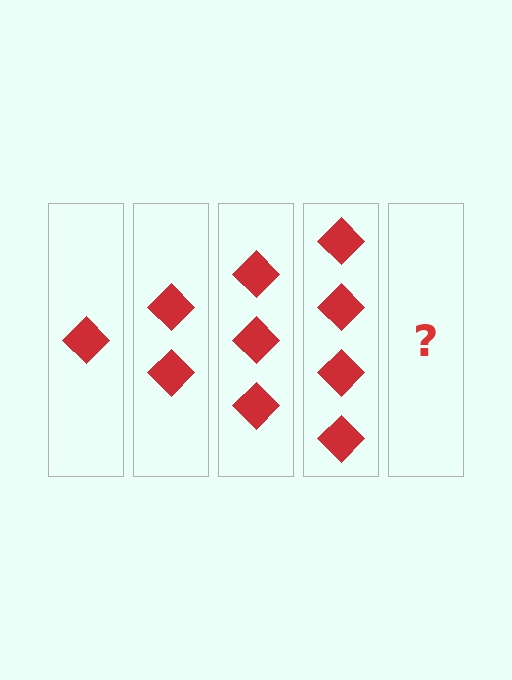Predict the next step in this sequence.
The next step is 5 diamonds.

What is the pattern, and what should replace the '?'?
The pattern is that each step adds one more diamond. The '?' should be 5 diamonds.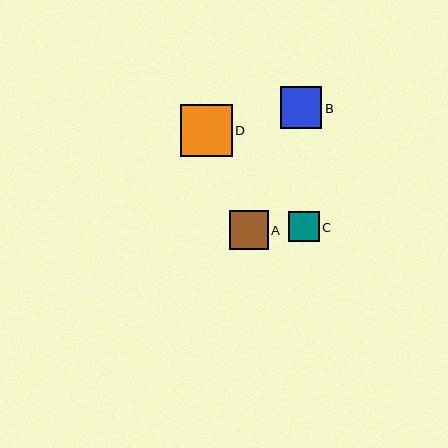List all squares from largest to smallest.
From largest to smallest: D, B, A, C.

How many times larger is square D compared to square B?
Square D is approximately 1.3 times the size of square B.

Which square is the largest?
Square D is the largest with a size of approximately 52 pixels.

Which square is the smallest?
Square C is the smallest with a size of approximately 30 pixels.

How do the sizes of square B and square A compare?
Square B and square A are approximately the same size.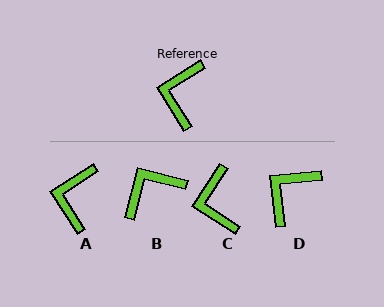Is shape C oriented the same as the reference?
No, it is off by about 25 degrees.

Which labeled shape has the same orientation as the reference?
A.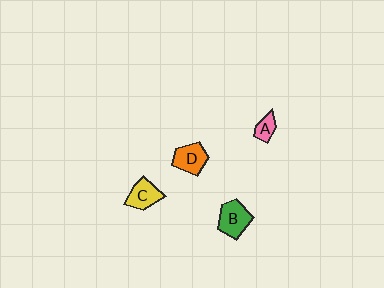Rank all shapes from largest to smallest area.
From largest to smallest: B (green), D (orange), C (yellow), A (pink).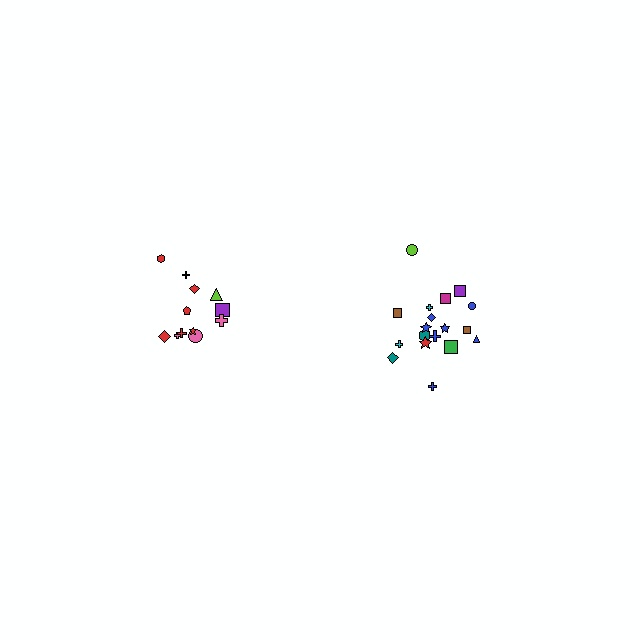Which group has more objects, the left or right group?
The right group.